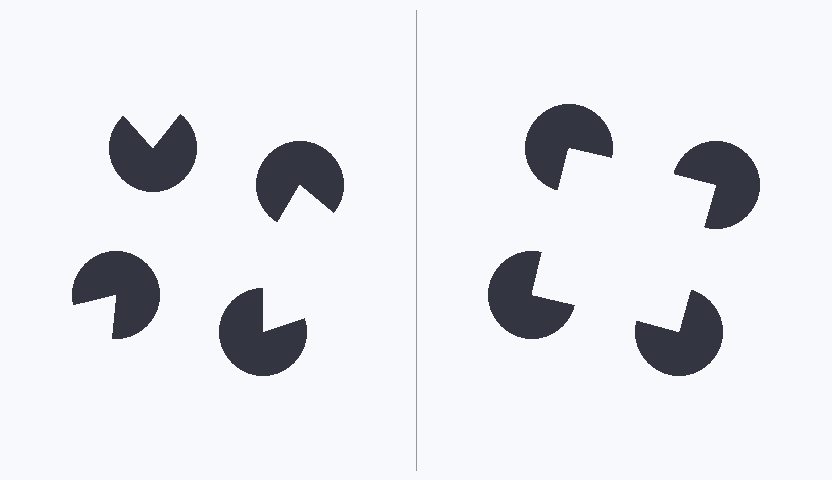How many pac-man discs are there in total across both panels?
8 — 4 on each side.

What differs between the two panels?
The pac-man discs are positioned identically on both sides; only the wedge orientations differ. On the right they align to a square; on the left they are misaligned.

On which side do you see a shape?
An illusory square appears on the right side. On the left side the wedge cuts are rotated, so no coherent shape forms.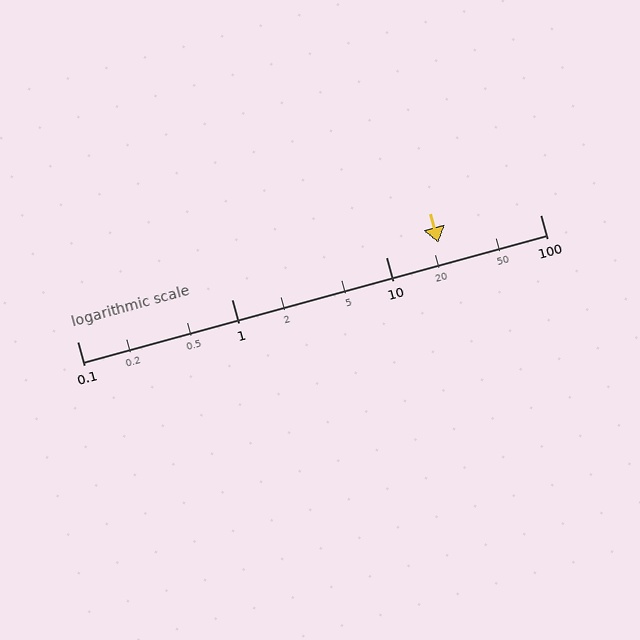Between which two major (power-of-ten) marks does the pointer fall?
The pointer is between 10 and 100.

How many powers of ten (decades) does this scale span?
The scale spans 3 decades, from 0.1 to 100.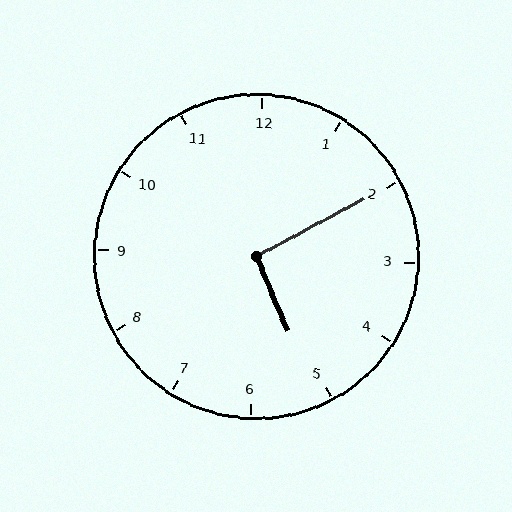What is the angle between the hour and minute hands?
Approximately 95 degrees.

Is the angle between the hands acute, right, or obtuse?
It is right.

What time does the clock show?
5:10.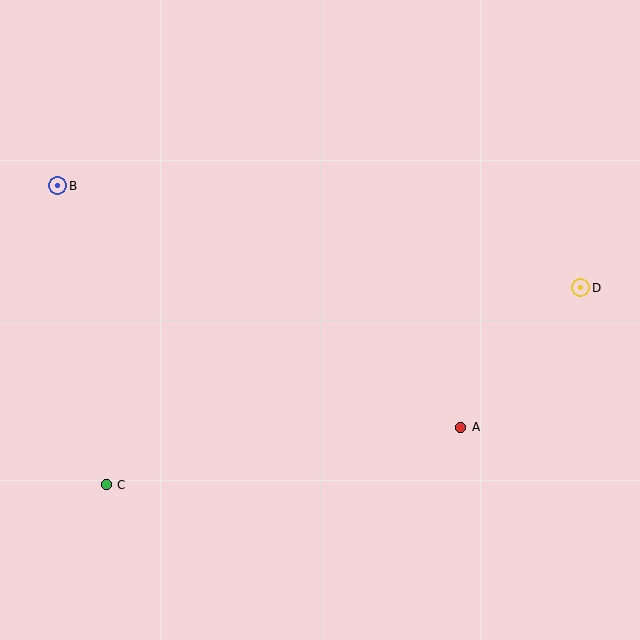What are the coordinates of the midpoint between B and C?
The midpoint between B and C is at (82, 335).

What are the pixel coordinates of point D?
Point D is at (581, 288).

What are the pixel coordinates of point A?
Point A is at (461, 427).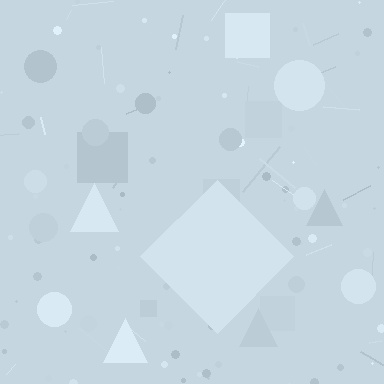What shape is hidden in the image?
A diamond is hidden in the image.